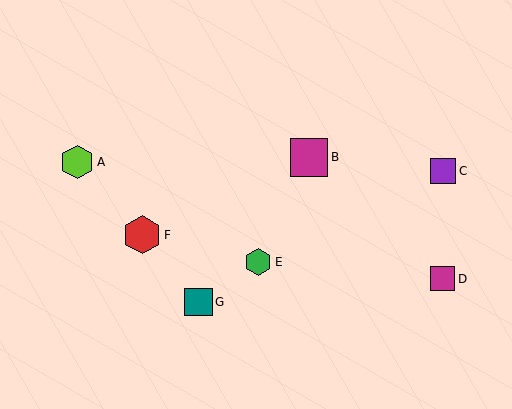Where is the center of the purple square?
The center of the purple square is at (443, 171).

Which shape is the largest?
The red hexagon (labeled F) is the largest.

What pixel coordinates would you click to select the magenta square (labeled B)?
Click at (309, 157) to select the magenta square B.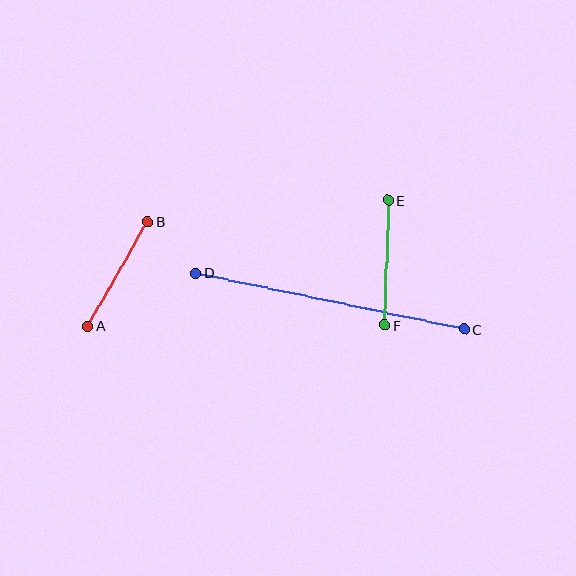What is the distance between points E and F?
The distance is approximately 125 pixels.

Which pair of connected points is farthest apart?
Points C and D are farthest apart.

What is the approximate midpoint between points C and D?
The midpoint is at approximately (330, 301) pixels.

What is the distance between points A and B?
The distance is approximately 120 pixels.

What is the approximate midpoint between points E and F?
The midpoint is at approximately (387, 263) pixels.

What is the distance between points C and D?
The distance is approximately 274 pixels.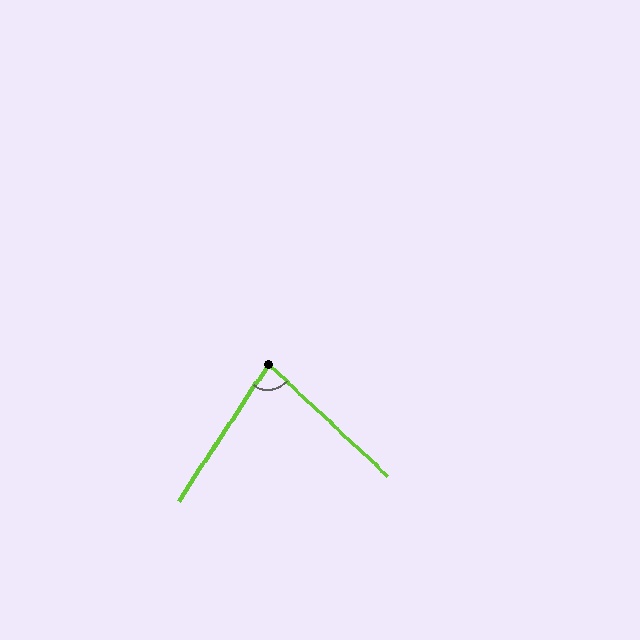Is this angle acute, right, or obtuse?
It is acute.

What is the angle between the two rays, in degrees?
Approximately 80 degrees.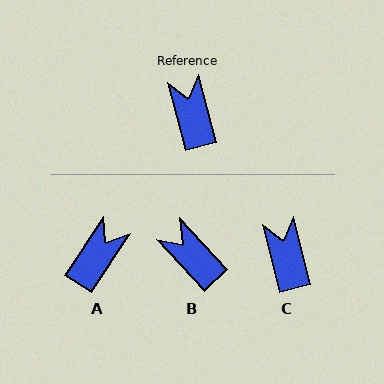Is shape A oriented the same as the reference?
No, it is off by about 48 degrees.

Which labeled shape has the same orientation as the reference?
C.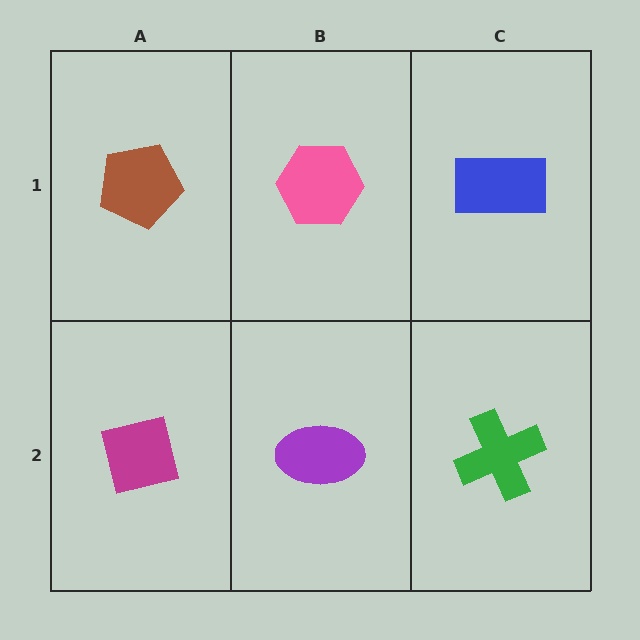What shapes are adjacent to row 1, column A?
A magenta square (row 2, column A), a pink hexagon (row 1, column B).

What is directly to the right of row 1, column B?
A blue rectangle.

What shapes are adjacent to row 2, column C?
A blue rectangle (row 1, column C), a purple ellipse (row 2, column B).